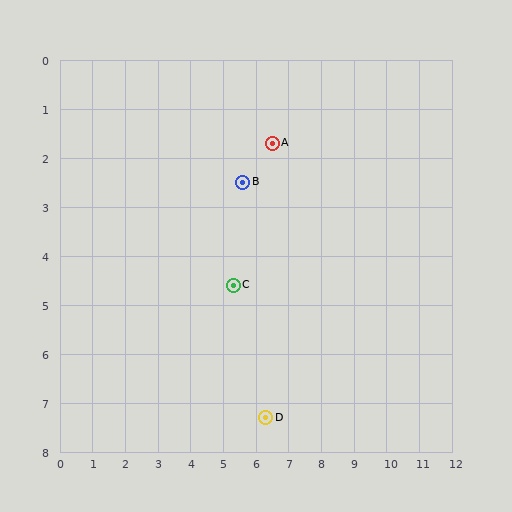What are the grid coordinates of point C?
Point C is at approximately (5.3, 4.6).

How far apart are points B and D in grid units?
Points B and D are about 4.9 grid units apart.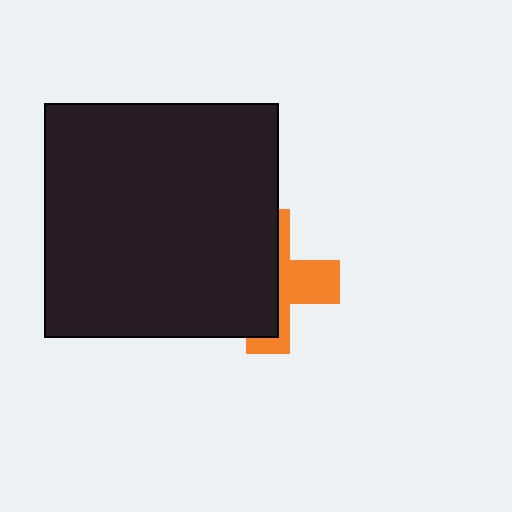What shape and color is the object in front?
The object in front is a black square.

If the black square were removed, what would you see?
You would see the complete orange cross.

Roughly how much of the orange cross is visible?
A small part of it is visible (roughly 39%).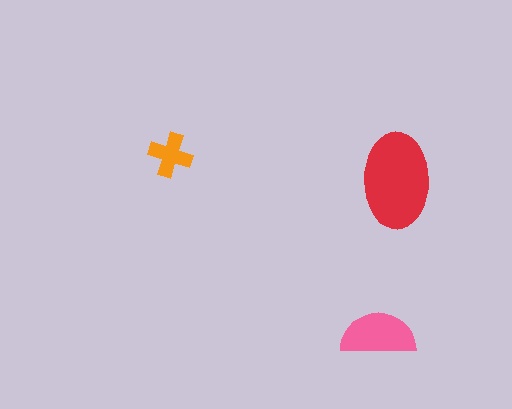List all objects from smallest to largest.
The orange cross, the pink semicircle, the red ellipse.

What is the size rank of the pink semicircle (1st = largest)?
2nd.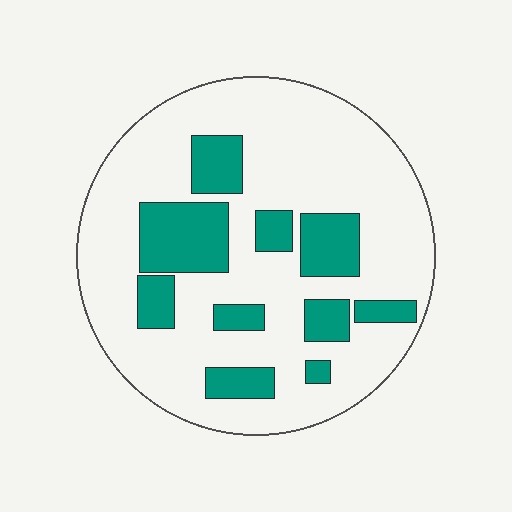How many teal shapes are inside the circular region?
10.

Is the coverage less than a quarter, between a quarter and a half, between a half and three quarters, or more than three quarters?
Less than a quarter.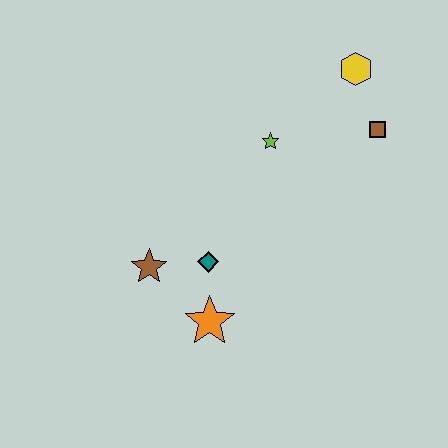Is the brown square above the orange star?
Yes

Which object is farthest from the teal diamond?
The yellow hexagon is farthest from the teal diamond.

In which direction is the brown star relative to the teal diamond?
The brown star is to the left of the teal diamond.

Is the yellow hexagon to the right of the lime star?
Yes